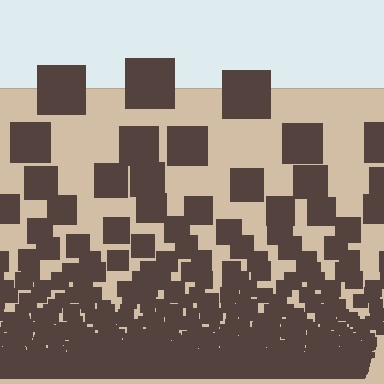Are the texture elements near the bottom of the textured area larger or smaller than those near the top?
Smaller. The gradient is inverted — elements near the bottom are smaller and denser.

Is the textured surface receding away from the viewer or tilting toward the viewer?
The surface appears to tilt toward the viewer. Texture elements get larger and sparser toward the top.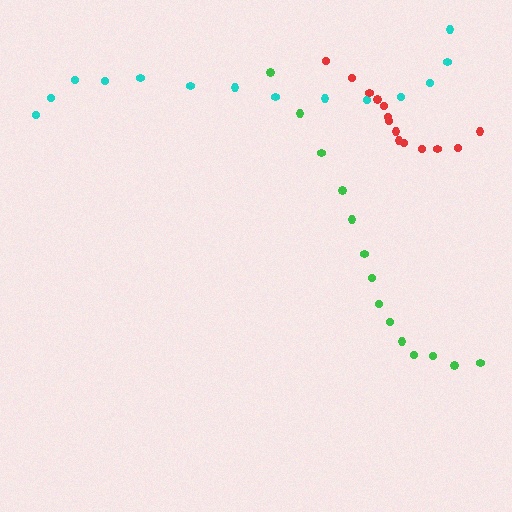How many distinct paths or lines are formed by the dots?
There are 3 distinct paths.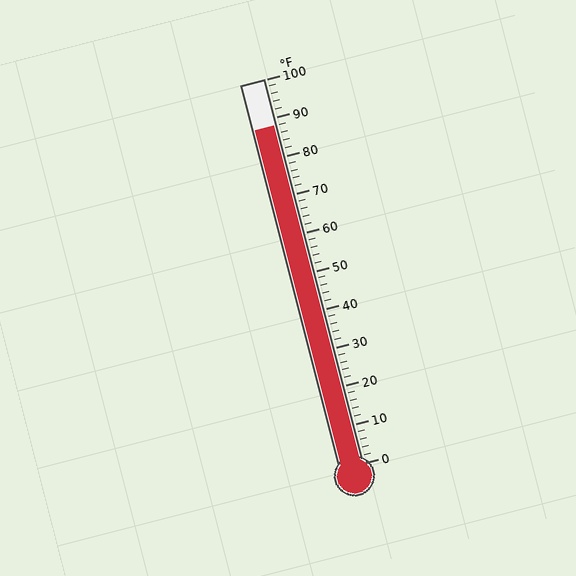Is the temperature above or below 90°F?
The temperature is below 90°F.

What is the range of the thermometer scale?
The thermometer scale ranges from 0°F to 100°F.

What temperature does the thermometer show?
The thermometer shows approximately 88°F.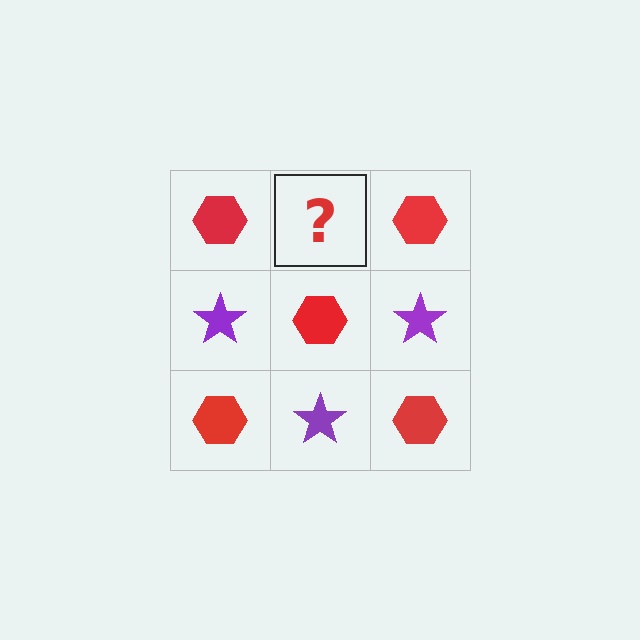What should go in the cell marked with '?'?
The missing cell should contain a purple star.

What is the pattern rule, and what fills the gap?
The rule is that it alternates red hexagon and purple star in a checkerboard pattern. The gap should be filled with a purple star.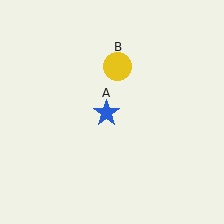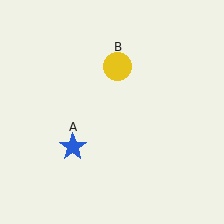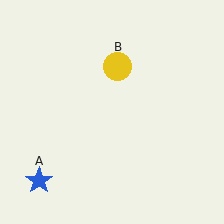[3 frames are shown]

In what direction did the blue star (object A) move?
The blue star (object A) moved down and to the left.